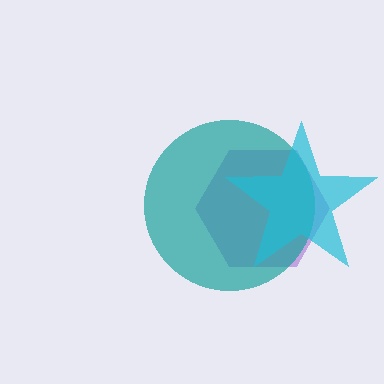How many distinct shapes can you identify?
There are 3 distinct shapes: a purple hexagon, a teal circle, a cyan star.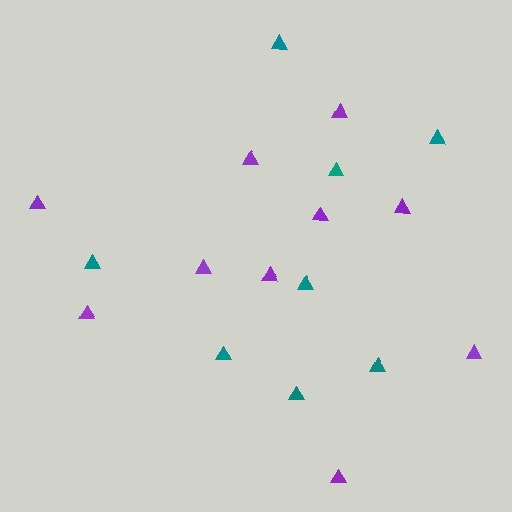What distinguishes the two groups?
There are 2 groups: one group of purple triangles (10) and one group of teal triangles (8).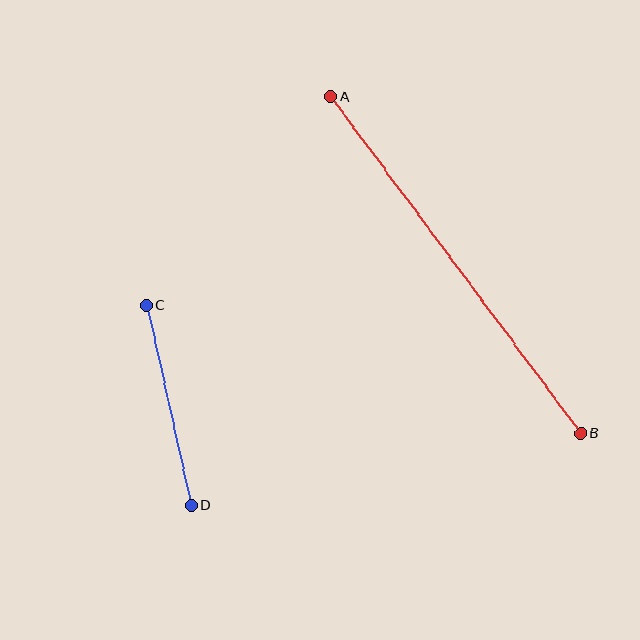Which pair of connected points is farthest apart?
Points A and B are farthest apart.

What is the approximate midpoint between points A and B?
The midpoint is at approximately (456, 265) pixels.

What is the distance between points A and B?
The distance is approximately 420 pixels.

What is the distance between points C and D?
The distance is approximately 205 pixels.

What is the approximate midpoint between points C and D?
The midpoint is at approximately (169, 405) pixels.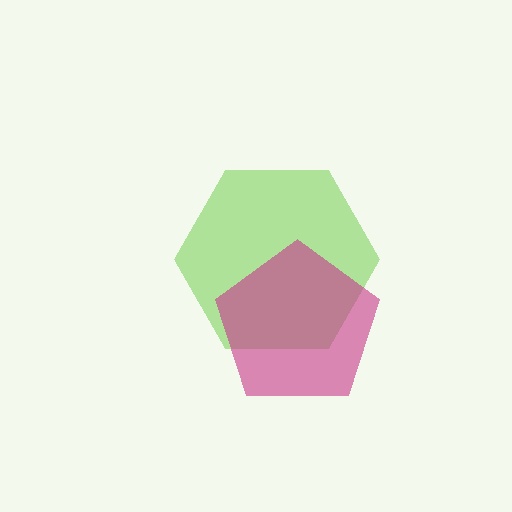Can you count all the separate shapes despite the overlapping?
Yes, there are 2 separate shapes.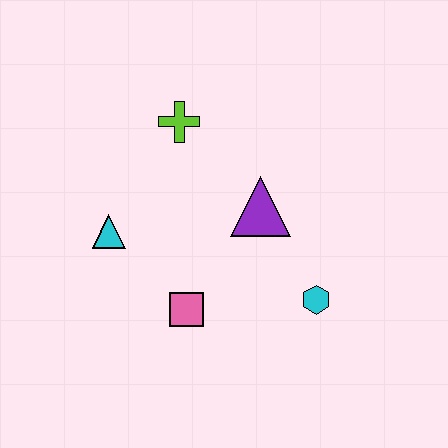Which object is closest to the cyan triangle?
The pink square is closest to the cyan triangle.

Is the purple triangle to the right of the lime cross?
Yes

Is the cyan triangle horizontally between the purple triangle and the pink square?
No